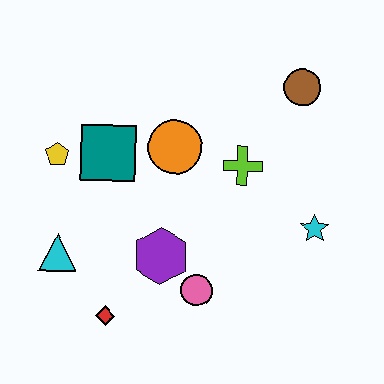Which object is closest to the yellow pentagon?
The teal square is closest to the yellow pentagon.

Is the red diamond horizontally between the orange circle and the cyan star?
No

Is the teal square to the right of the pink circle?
No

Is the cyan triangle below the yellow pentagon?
Yes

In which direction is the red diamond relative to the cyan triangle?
The red diamond is below the cyan triangle.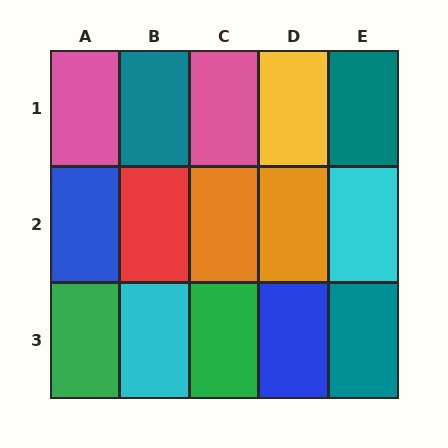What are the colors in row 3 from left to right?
Green, cyan, green, blue, teal.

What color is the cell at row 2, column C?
Orange.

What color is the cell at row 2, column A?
Blue.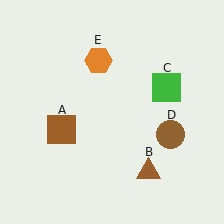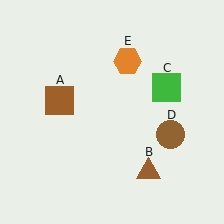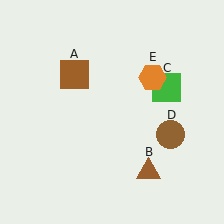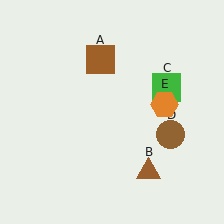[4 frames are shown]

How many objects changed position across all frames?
2 objects changed position: brown square (object A), orange hexagon (object E).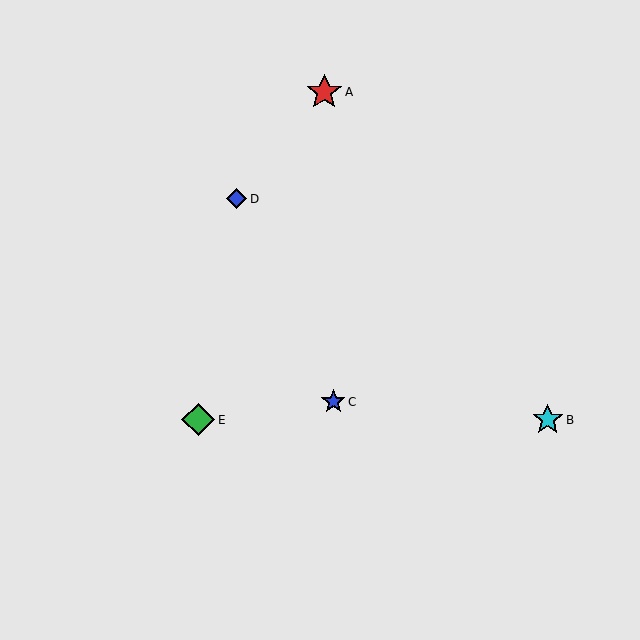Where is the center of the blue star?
The center of the blue star is at (333, 402).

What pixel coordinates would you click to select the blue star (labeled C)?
Click at (333, 402) to select the blue star C.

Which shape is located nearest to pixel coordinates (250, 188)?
The blue diamond (labeled D) at (236, 199) is nearest to that location.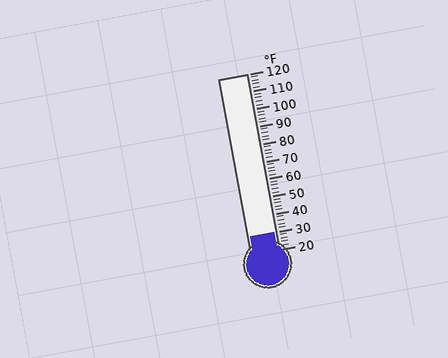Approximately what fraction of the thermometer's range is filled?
The thermometer is filled to approximately 10% of its range.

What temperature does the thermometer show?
The thermometer shows approximately 30°F.